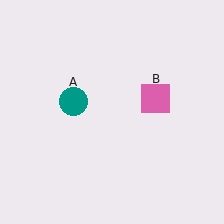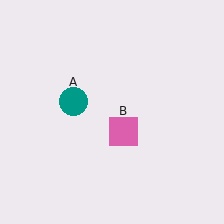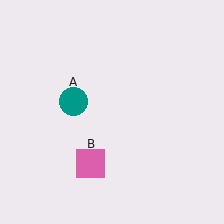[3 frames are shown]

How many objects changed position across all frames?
1 object changed position: pink square (object B).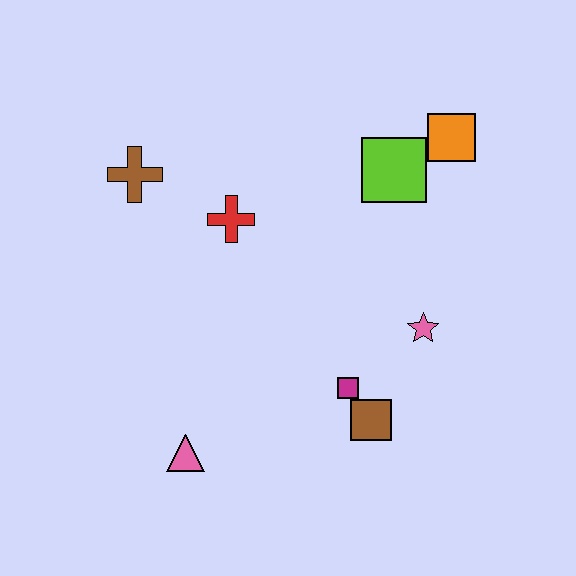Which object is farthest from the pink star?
The brown cross is farthest from the pink star.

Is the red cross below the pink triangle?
No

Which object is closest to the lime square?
The orange square is closest to the lime square.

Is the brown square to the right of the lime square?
No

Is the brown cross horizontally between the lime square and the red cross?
No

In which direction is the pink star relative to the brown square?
The pink star is above the brown square.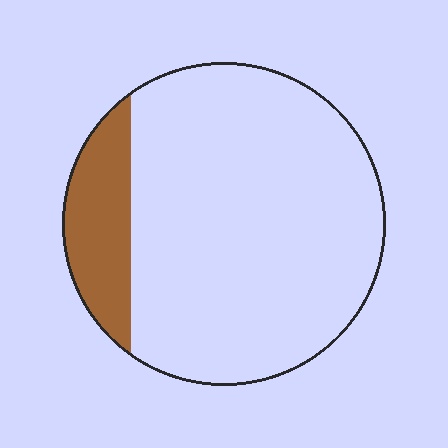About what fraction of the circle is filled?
About one sixth (1/6).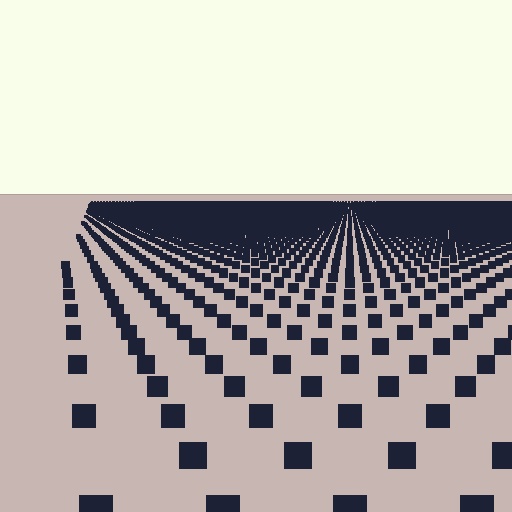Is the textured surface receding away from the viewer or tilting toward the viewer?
The surface is receding away from the viewer. Texture elements get smaller and denser toward the top.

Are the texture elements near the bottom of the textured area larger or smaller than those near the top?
Larger. Near the bottom, elements are closer to the viewer and appear at a bigger on-screen size.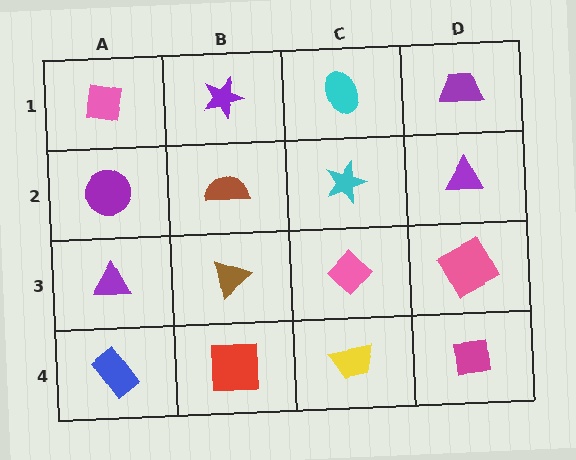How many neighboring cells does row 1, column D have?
2.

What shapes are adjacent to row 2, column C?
A cyan ellipse (row 1, column C), a pink diamond (row 3, column C), a brown semicircle (row 2, column B), a purple triangle (row 2, column D).